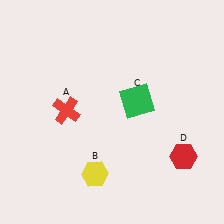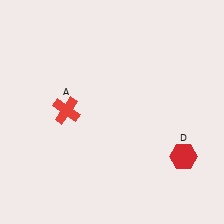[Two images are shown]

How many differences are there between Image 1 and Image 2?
There are 2 differences between the two images.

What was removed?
The green square (C), the yellow hexagon (B) were removed in Image 2.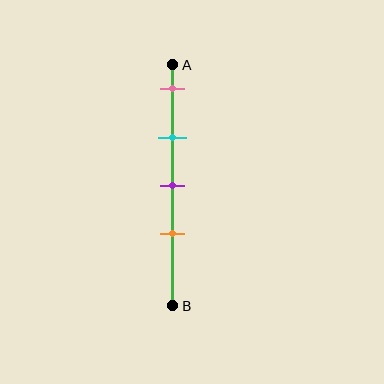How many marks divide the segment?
There are 4 marks dividing the segment.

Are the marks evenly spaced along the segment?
Yes, the marks are approximately evenly spaced.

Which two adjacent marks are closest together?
The purple and orange marks are the closest adjacent pair.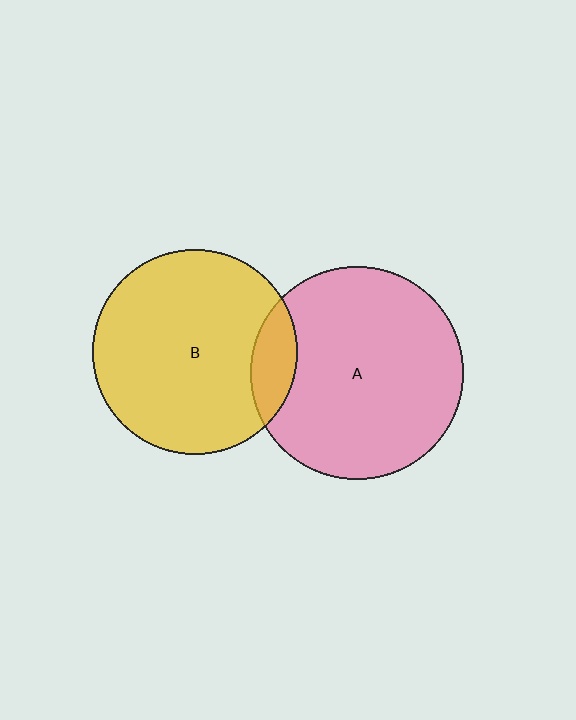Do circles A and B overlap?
Yes.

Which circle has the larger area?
Circle A (pink).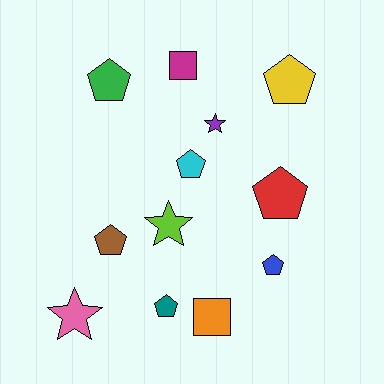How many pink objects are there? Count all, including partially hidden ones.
There is 1 pink object.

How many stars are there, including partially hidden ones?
There are 3 stars.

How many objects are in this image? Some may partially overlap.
There are 12 objects.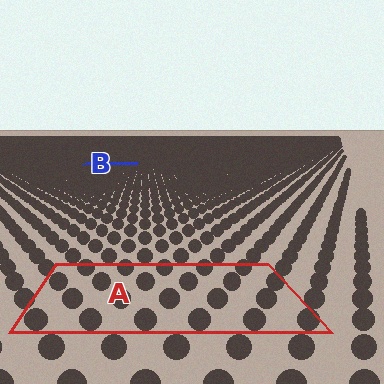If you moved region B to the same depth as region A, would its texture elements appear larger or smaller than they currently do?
They would appear larger. At a closer depth, the same texture elements are projected at a bigger on-screen size.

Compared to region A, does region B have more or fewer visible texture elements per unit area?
Region B has more texture elements per unit area — they are packed more densely because it is farther away.